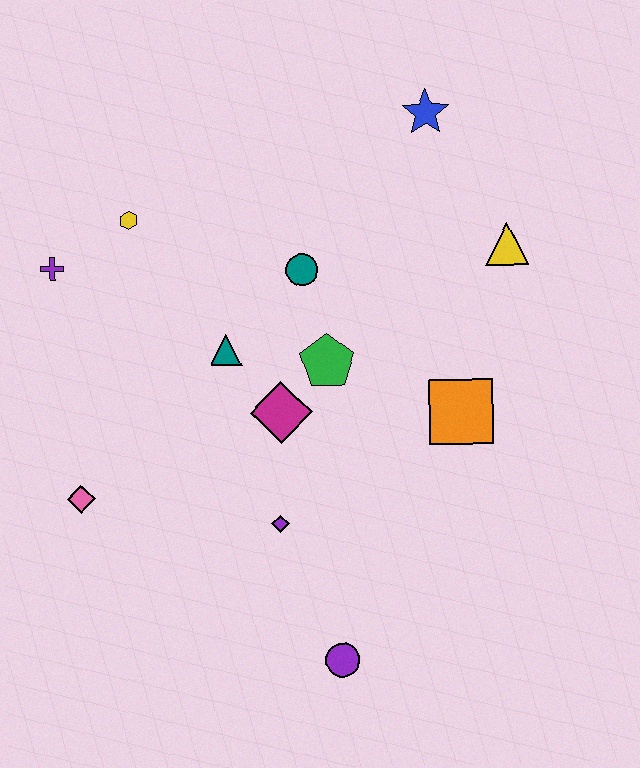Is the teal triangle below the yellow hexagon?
Yes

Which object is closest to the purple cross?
The yellow hexagon is closest to the purple cross.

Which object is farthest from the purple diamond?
The blue star is farthest from the purple diamond.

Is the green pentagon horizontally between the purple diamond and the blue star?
Yes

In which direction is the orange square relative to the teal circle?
The orange square is to the right of the teal circle.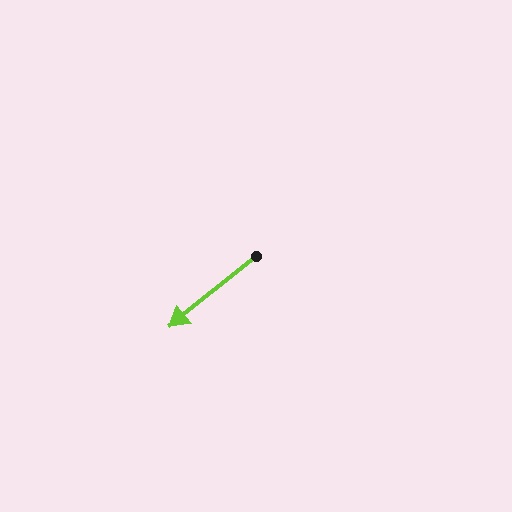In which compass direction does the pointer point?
Southwest.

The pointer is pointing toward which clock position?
Roughly 8 o'clock.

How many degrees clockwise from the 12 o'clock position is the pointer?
Approximately 231 degrees.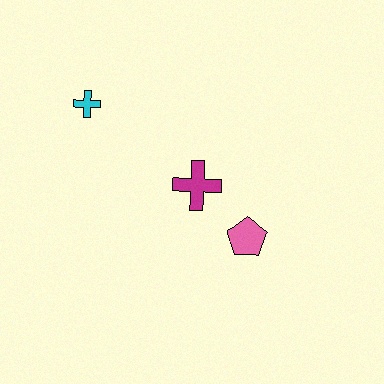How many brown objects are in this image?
There are no brown objects.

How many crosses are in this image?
There are 2 crosses.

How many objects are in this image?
There are 3 objects.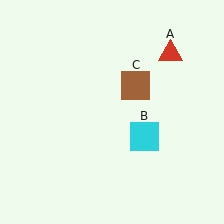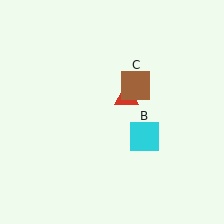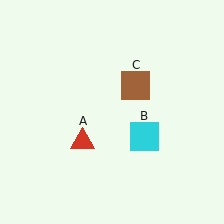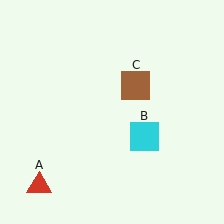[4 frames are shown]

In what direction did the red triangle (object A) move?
The red triangle (object A) moved down and to the left.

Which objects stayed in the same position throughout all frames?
Cyan square (object B) and brown square (object C) remained stationary.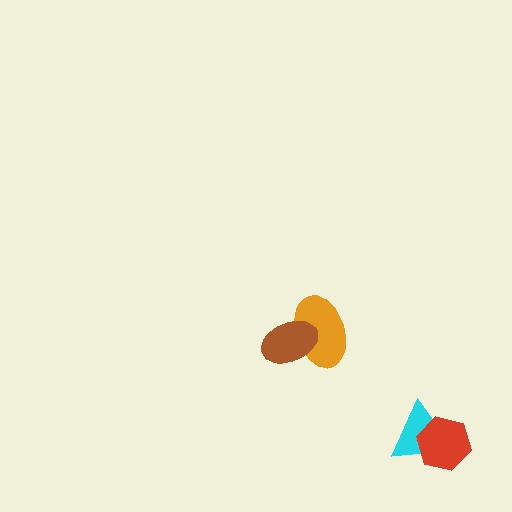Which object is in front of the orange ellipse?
The brown ellipse is in front of the orange ellipse.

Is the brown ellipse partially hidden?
No, no other shape covers it.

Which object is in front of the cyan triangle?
The red hexagon is in front of the cyan triangle.